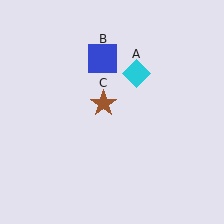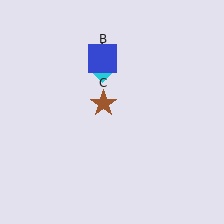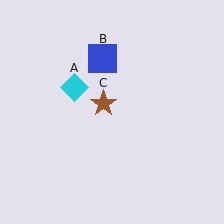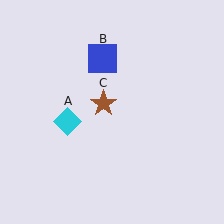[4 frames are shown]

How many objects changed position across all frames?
1 object changed position: cyan diamond (object A).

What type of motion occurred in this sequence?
The cyan diamond (object A) rotated counterclockwise around the center of the scene.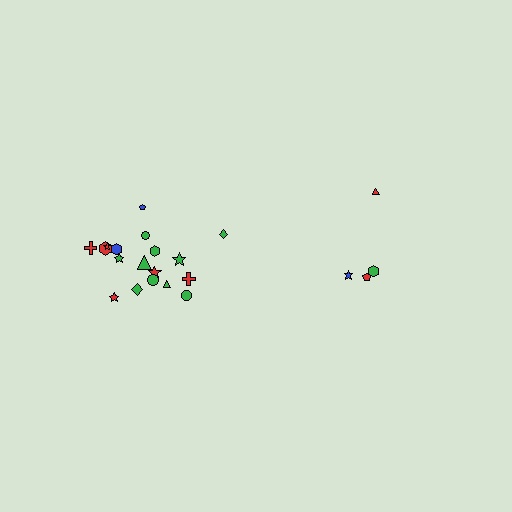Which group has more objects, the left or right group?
The left group.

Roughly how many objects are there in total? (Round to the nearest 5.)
Roughly 20 objects in total.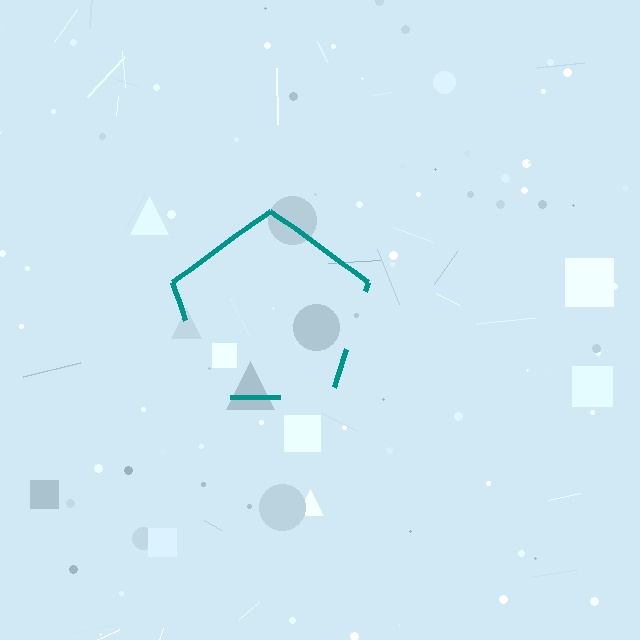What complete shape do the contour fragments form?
The contour fragments form a pentagon.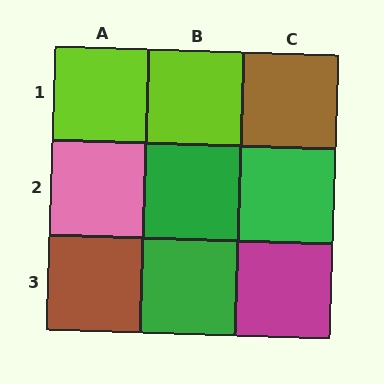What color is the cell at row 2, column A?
Pink.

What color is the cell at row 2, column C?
Green.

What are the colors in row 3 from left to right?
Brown, green, magenta.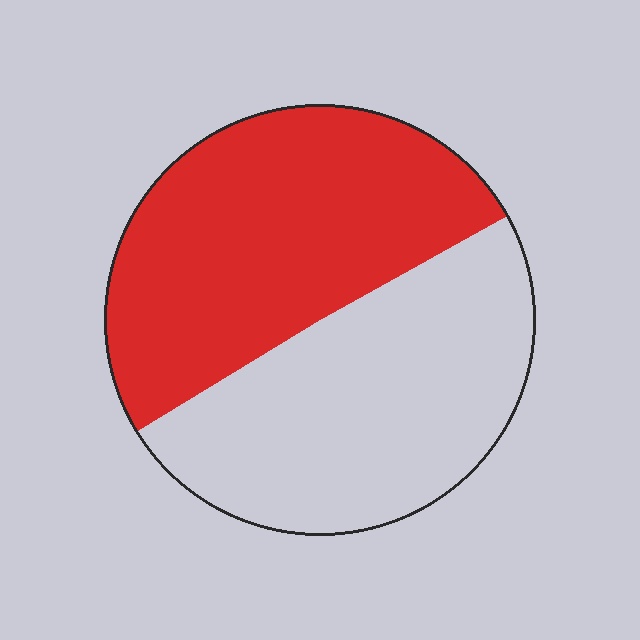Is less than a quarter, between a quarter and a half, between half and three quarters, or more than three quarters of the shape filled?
Between half and three quarters.